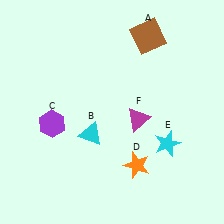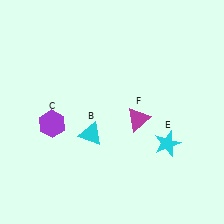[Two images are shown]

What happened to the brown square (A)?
The brown square (A) was removed in Image 2. It was in the top-right area of Image 1.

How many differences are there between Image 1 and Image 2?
There are 2 differences between the two images.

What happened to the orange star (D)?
The orange star (D) was removed in Image 2. It was in the bottom-right area of Image 1.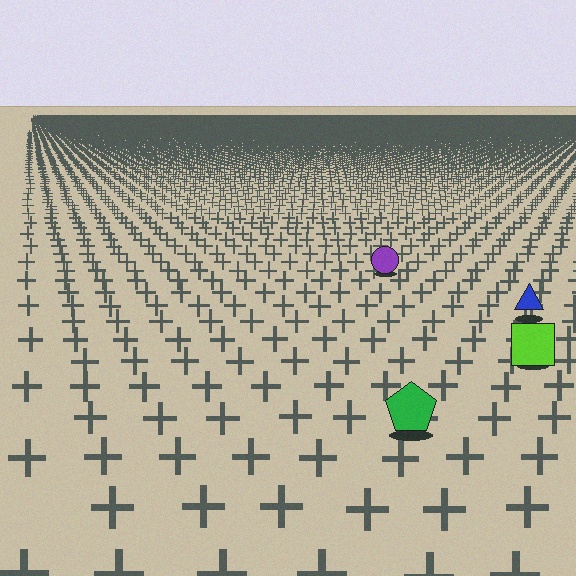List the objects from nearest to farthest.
From nearest to farthest: the green pentagon, the lime square, the blue triangle, the purple circle.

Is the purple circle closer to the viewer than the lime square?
No. The lime square is closer — you can tell from the texture gradient: the ground texture is coarser near it.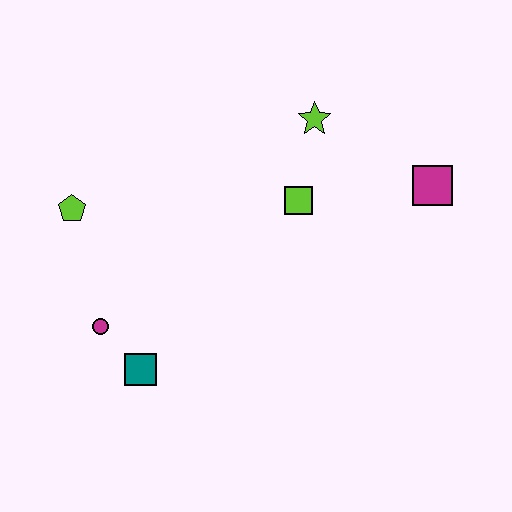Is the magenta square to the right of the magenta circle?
Yes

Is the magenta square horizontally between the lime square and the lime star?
No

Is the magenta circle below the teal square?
No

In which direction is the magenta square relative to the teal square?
The magenta square is to the right of the teal square.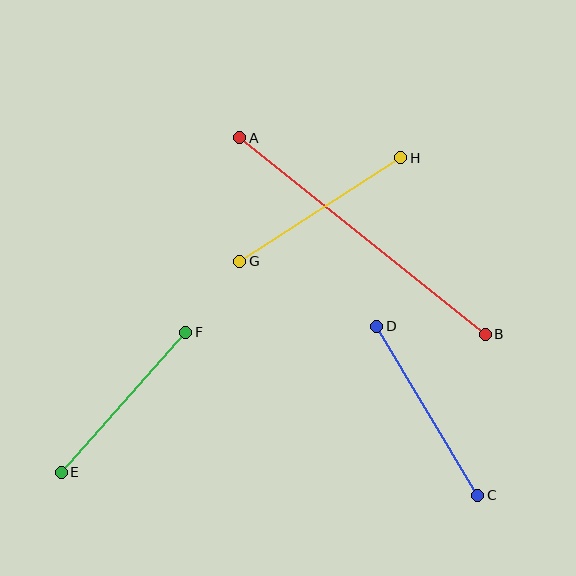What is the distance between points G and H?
The distance is approximately 191 pixels.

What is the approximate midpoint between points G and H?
The midpoint is at approximately (320, 210) pixels.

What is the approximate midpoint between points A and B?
The midpoint is at approximately (363, 236) pixels.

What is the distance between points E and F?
The distance is approximately 187 pixels.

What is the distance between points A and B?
The distance is approximately 315 pixels.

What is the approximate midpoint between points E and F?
The midpoint is at approximately (123, 402) pixels.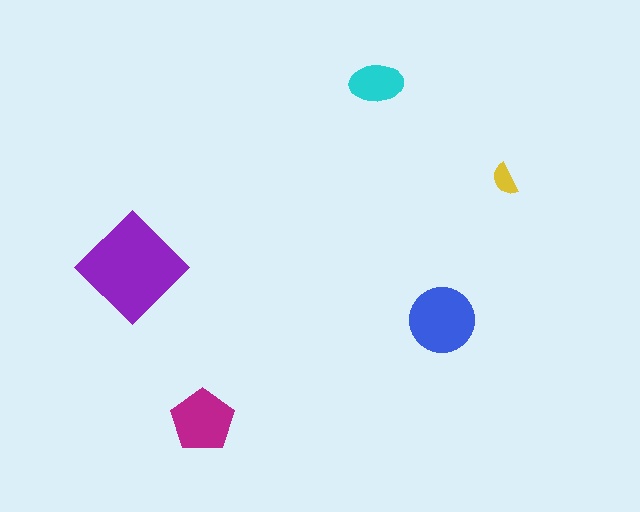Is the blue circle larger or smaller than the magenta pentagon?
Larger.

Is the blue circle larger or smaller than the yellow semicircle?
Larger.